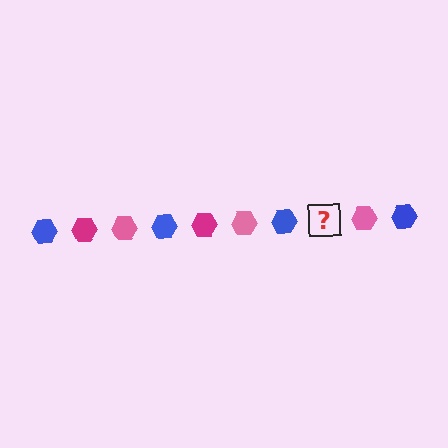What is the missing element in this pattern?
The missing element is a magenta hexagon.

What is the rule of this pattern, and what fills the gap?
The rule is that the pattern cycles through blue, magenta, pink hexagons. The gap should be filled with a magenta hexagon.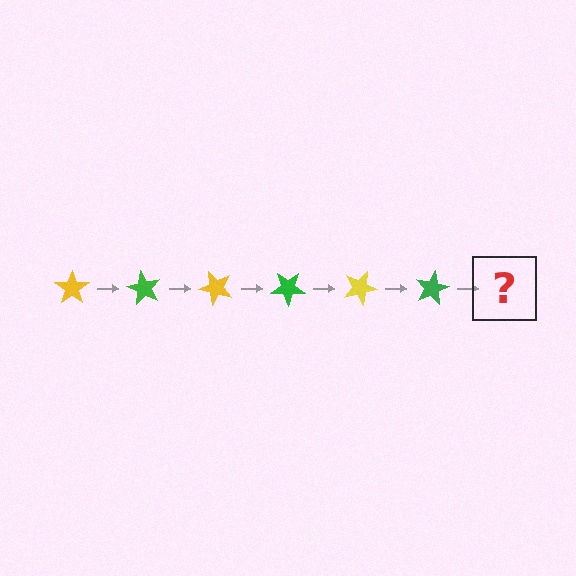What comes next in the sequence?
The next element should be a yellow star, rotated 360 degrees from the start.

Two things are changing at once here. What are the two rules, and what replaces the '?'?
The two rules are that it rotates 60 degrees each step and the color cycles through yellow and green. The '?' should be a yellow star, rotated 360 degrees from the start.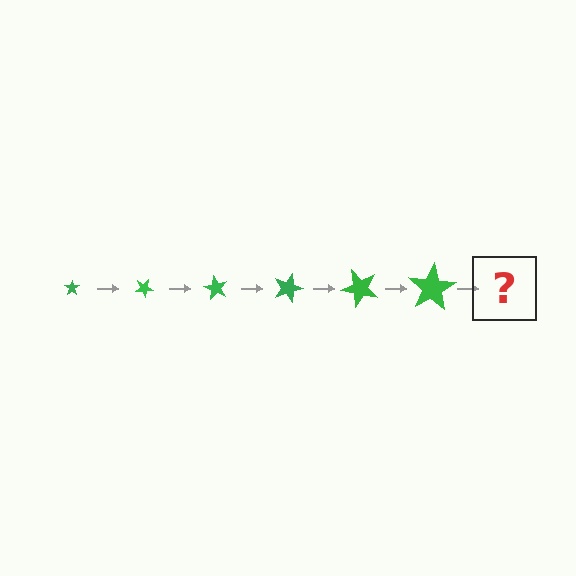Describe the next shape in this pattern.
It should be a star, larger than the previous one and rotated 180 degrees from the start.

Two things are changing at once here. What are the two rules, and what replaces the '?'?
The two rules are that the star grows larger each step and it rotates 30 degrees each step. The '?' should be a star, larger than the previous one and rotated 180 degrees from the start.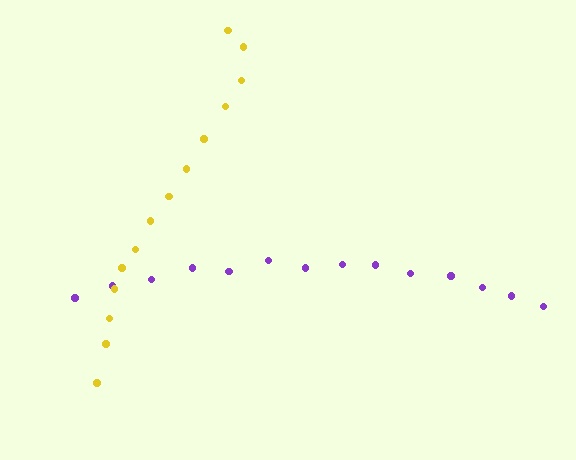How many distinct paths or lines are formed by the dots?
There are 2 distinct paths.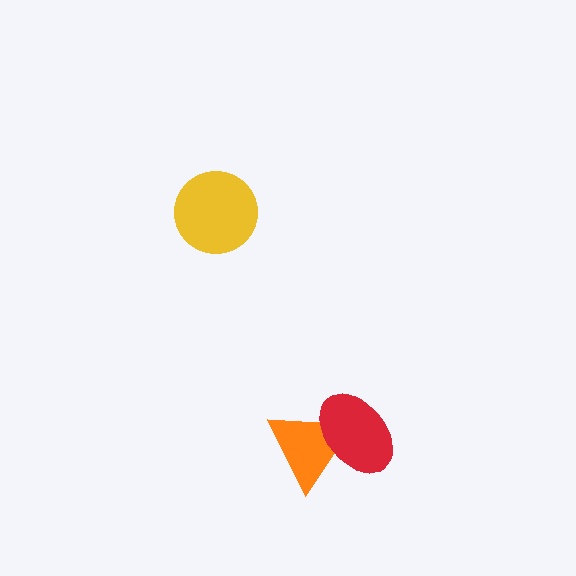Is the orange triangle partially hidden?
Yes, it is partially covered by another shape.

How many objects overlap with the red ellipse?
1 object overlaps with the red ellipse.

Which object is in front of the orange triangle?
The red ellipse is in front of the orange triangle.